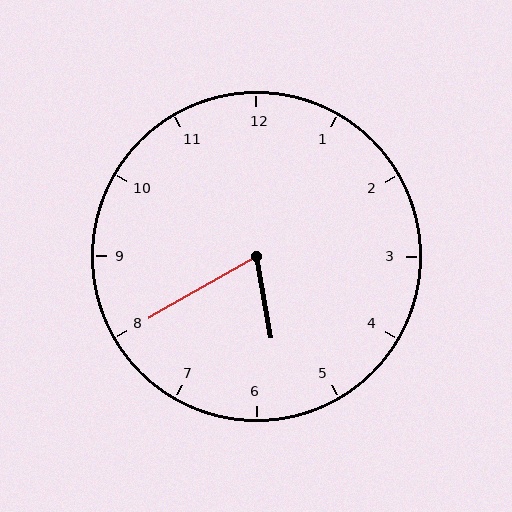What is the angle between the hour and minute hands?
Approximately 70 degrees.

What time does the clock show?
5:40.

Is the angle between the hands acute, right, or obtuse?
It is acute.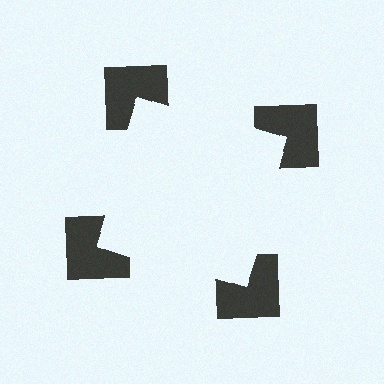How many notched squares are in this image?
There are 4 — one at each vertex of the illusory square.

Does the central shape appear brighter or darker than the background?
It typically appears slightly brighter than the background, even though no actual brightness change is drawn.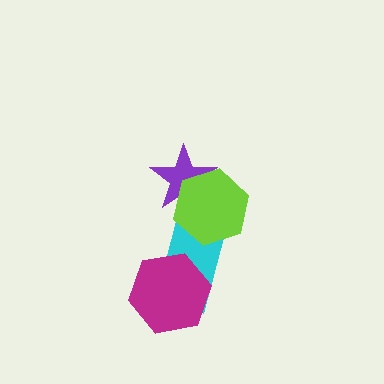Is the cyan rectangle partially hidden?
Yes, it is partially covered by another shape.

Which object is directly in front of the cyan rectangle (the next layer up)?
The magenta hexagon is directly in front of the cyan rectangle.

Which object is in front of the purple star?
The lime hexagon is in front of the purple star.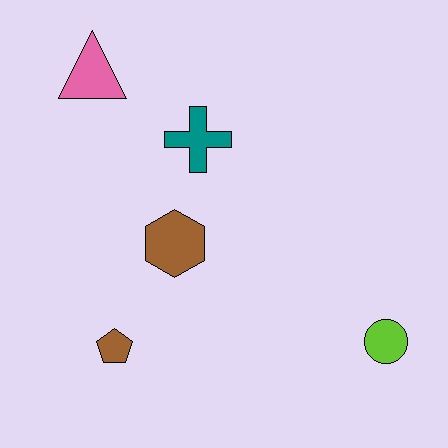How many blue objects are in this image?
There are no blue objects.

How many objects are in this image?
There are 5 objects.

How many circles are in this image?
There is 1 circle.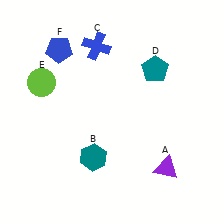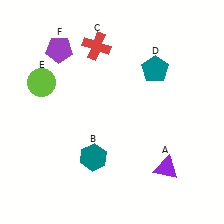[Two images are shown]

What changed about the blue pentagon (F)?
In Image 1, F is blue. In Image 2, it changed to purple.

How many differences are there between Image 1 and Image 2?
There are 2 differences between the two images.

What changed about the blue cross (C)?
In Image 1, C is blue. In Image 2, it changed to red.